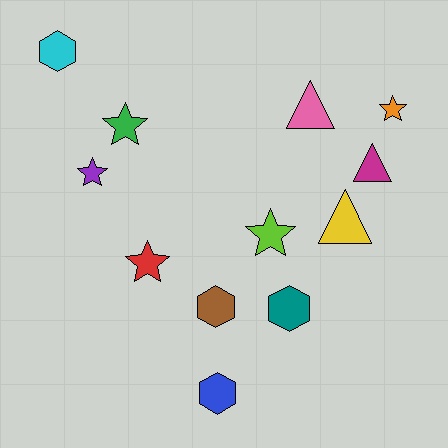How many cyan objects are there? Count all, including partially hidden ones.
There is 1 cyan object.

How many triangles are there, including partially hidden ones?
There are 3 triangles.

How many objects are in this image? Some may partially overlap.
There are 12 objects.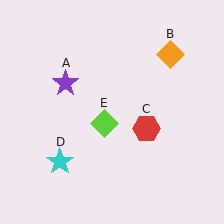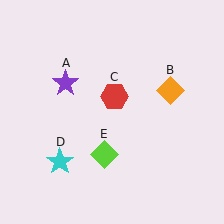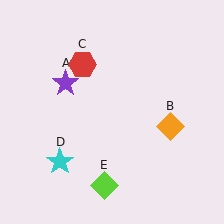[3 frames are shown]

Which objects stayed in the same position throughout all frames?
Purple star (object A) and cyan star (object D) remained stationary.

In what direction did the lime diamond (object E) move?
The lime diamond (object E) moved down.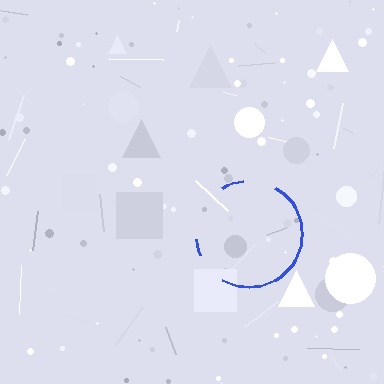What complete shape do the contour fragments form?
The contour fragments form a circle.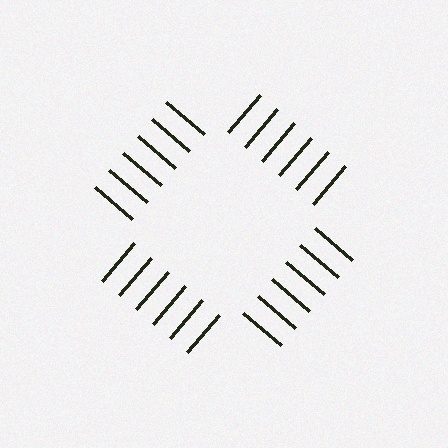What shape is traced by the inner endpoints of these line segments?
An illusory square — the line segments terminate on its edges but no continuous stroke is drawn.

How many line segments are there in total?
24 — 6 along each of the 4 edges.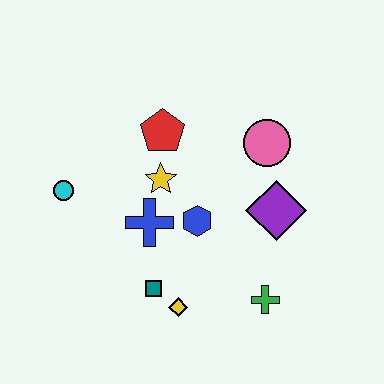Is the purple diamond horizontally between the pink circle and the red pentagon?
No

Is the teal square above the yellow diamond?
Yes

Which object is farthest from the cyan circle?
The green cross is farthest from the cyan circle.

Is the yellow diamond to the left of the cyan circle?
No